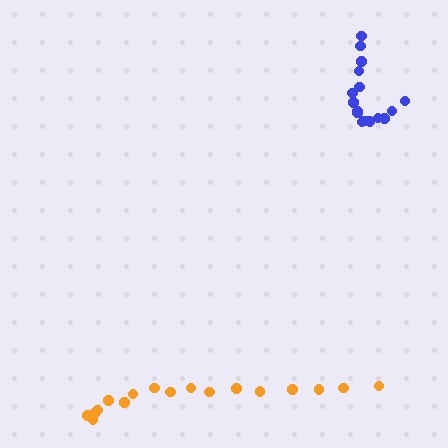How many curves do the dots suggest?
There are 2 distinct paths.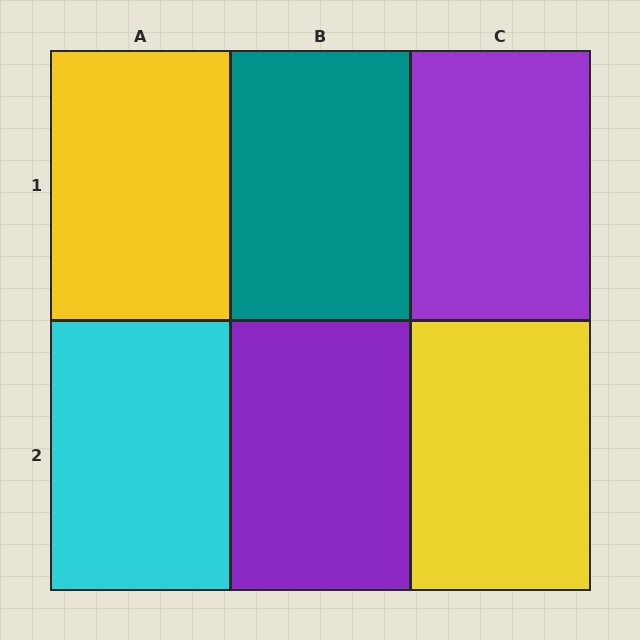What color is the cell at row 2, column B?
Purple.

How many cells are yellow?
2 cells are yellow.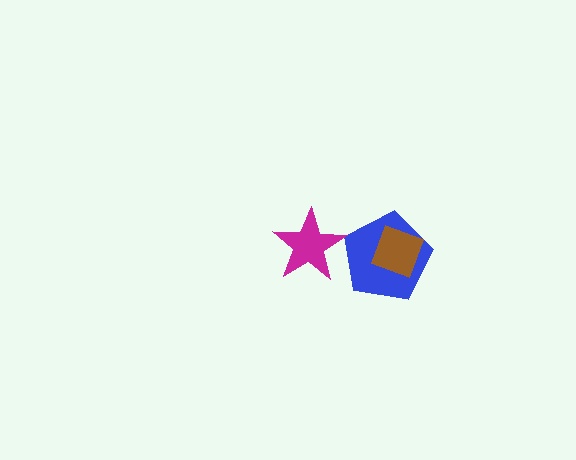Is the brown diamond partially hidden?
No, no other shape covers it.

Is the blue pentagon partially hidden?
Yes, it is partially covered by another shape.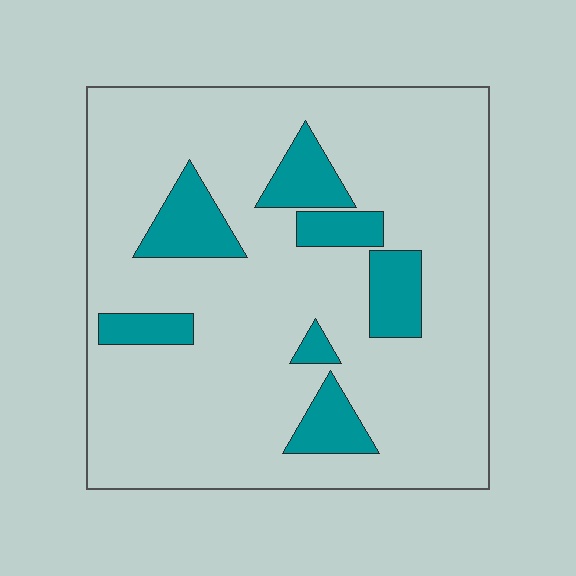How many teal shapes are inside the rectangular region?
7.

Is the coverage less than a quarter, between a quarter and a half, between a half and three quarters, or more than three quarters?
Less than a quarter.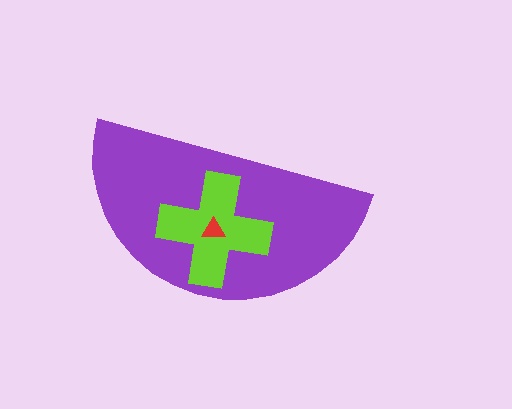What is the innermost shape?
The red triangle.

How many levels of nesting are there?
3.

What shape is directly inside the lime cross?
The red triangle.